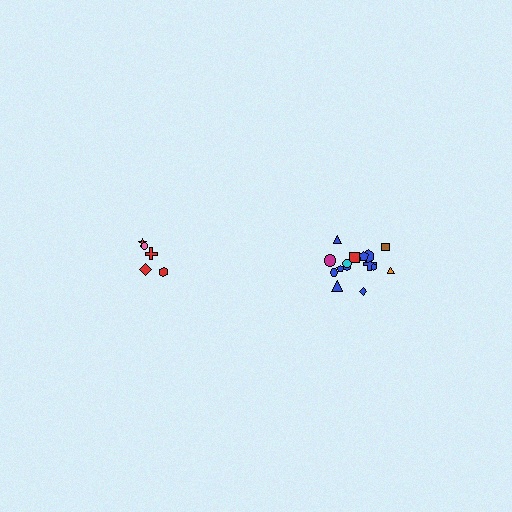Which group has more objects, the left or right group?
The right group.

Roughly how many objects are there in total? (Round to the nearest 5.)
Roughly 20 objects in total.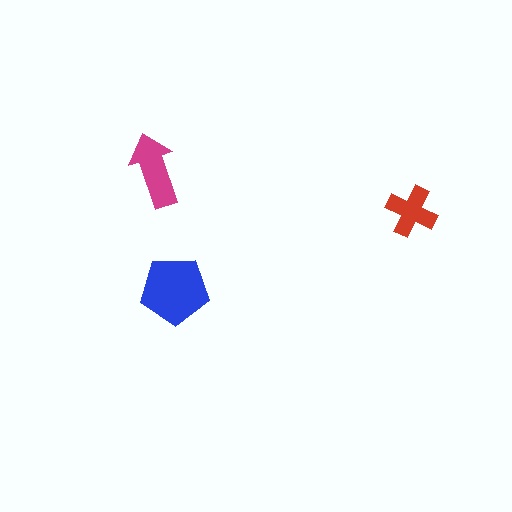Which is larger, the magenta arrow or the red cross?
The magenta arrow.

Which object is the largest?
The blue pentagon.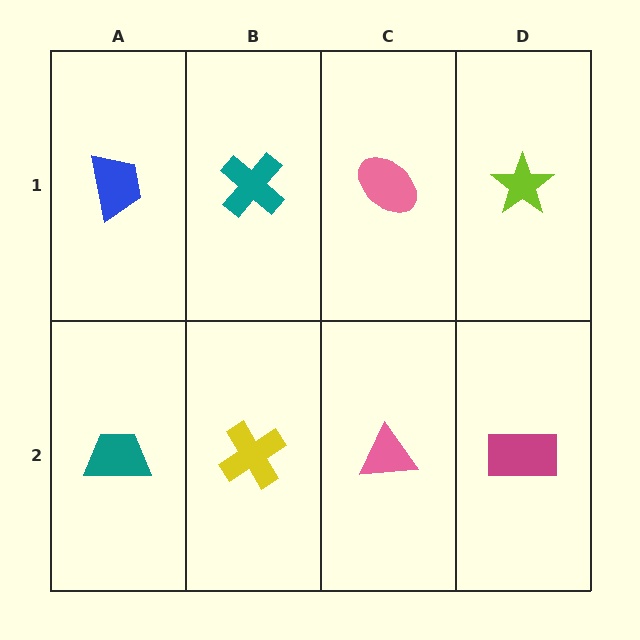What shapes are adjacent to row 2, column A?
A blue trapezoid (row 1, column A), a yellow cross (row 2, column B).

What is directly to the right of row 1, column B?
A pink ellipse.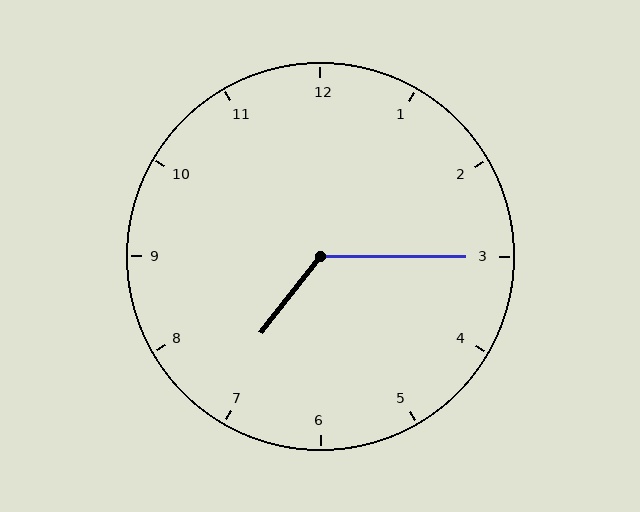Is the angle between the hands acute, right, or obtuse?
It is obtuse.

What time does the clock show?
7:15.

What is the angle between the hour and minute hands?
Approximately 128 degrees.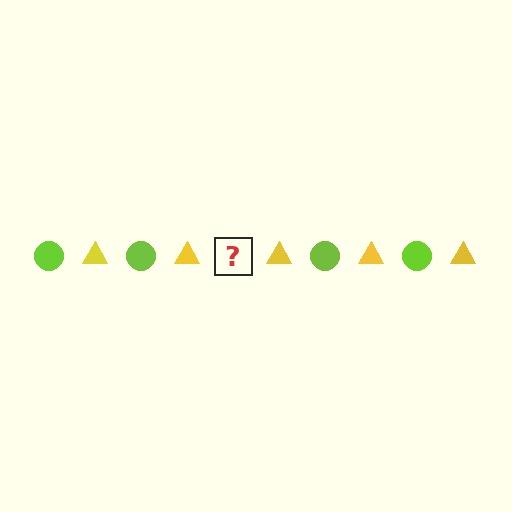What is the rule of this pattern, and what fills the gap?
The rule is that the pattern alternates between lime circle and yellow triangle. The gap should be filled with a lime circle.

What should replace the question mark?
The question mark should be replaced with a lime circle.